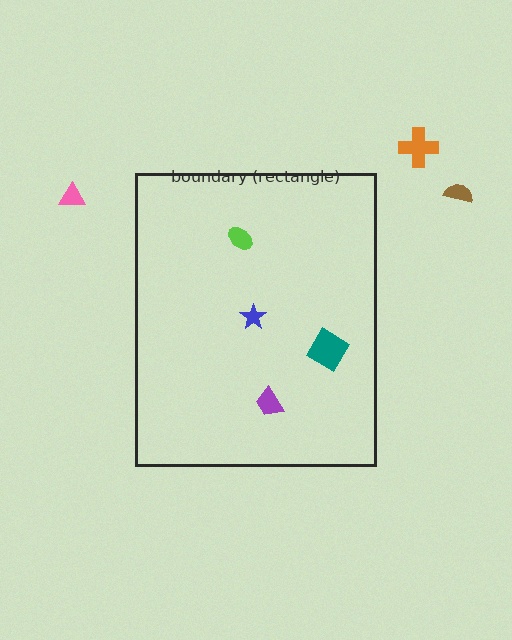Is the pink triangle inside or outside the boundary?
Outside.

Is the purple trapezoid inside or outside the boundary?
Inside.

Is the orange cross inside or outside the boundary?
Outside.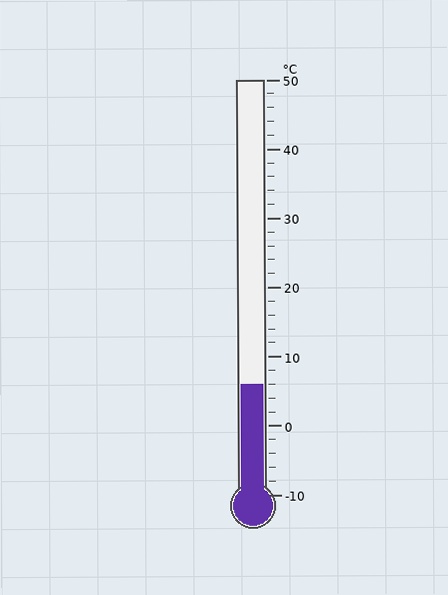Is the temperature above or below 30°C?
The temperature is below 30°C.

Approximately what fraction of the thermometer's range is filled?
The thermometer is filled to approximately 25% of its range.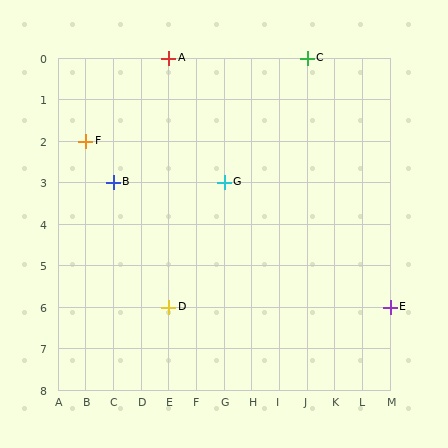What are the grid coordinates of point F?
Point F is at grid coordinates (B, 2).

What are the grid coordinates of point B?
Point B is at grid coordinates (C, 3).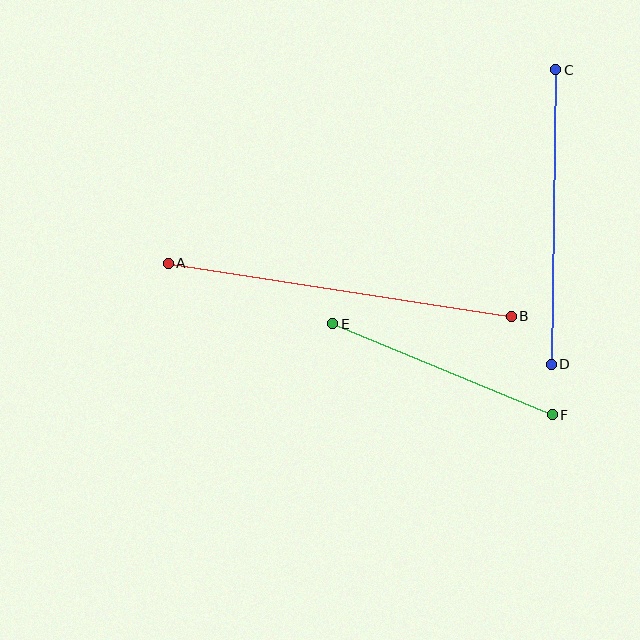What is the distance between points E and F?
The distance is approximately 237 pixels.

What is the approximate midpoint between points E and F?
The midpoint is at approximately (442, 369) pixels.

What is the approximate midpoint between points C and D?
The midpoint is at approximately (554, 217) pixels.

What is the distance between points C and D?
The distance is approximately 294 pixels.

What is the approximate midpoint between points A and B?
The midpoint is at approximately (340, 290) pixels.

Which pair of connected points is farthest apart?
Points A and B are farthest apart.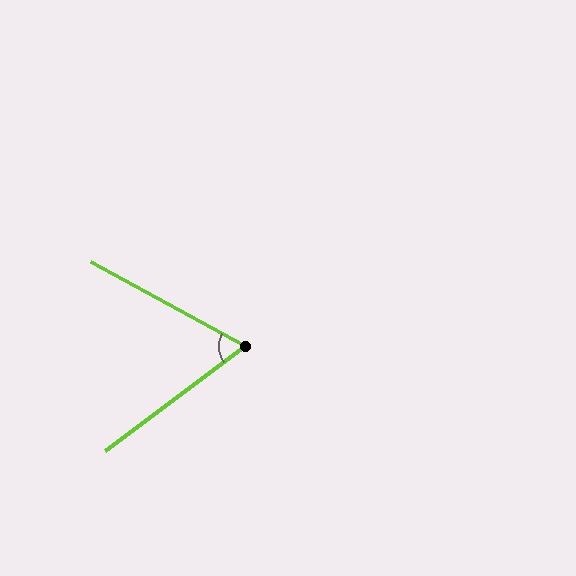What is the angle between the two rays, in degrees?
Approximately 65 degrees.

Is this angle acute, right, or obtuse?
It is acute.